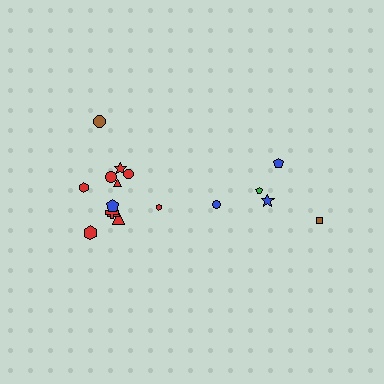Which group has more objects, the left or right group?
The left group.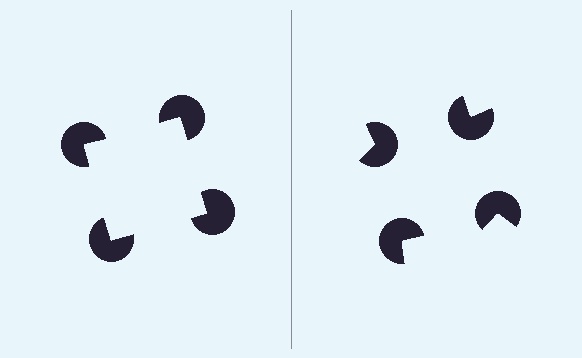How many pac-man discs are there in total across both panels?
8 — 4 on each side.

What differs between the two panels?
The pac-man discs are positioned identically on both sides; only the wedge orientations differ. On the left they align to a square; on the right they are misaligned.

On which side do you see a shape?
An illusory square appears on the left side. On the right side the wedge cuts are rotated, so no coherent shape forms.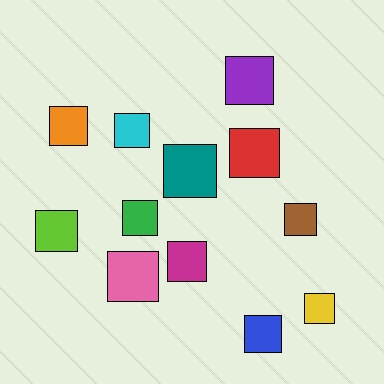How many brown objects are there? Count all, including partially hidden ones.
There is 1 brown object.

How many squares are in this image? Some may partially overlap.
There are 12 squares.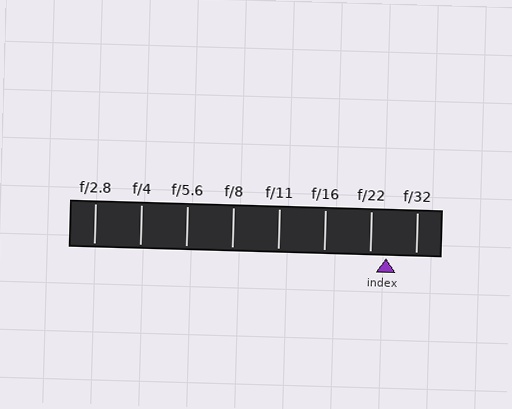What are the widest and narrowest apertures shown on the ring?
The widest aperture shown is f/2.8 and the narrowest is f/32.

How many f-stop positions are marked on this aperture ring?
There are 8 f-stop positions marked.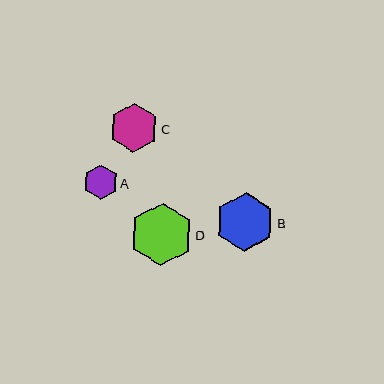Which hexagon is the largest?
Hexagon D is the largest with a size of approximately 63 pixels.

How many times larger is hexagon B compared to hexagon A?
Hexagon B is approximately 1.7 times the size of hexagon A.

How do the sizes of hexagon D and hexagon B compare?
Hexagon D and hexagon B are approximately the same size.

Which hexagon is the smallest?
Hexagon A is the smallest with a size of approximately 34 pixels.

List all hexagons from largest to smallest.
From largest to smallest: D, B, C, A.